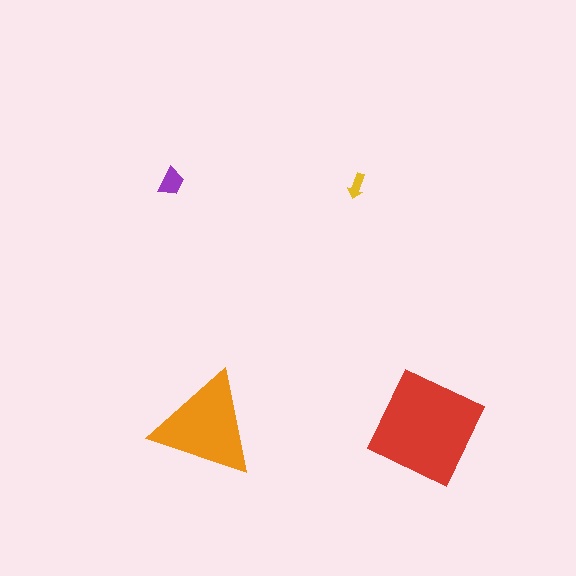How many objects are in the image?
There are 4 objects in the image.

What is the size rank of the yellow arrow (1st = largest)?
4th.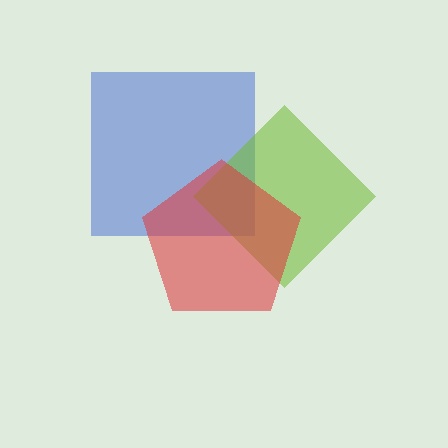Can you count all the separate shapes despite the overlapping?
Yes, there are 3 separate shapes.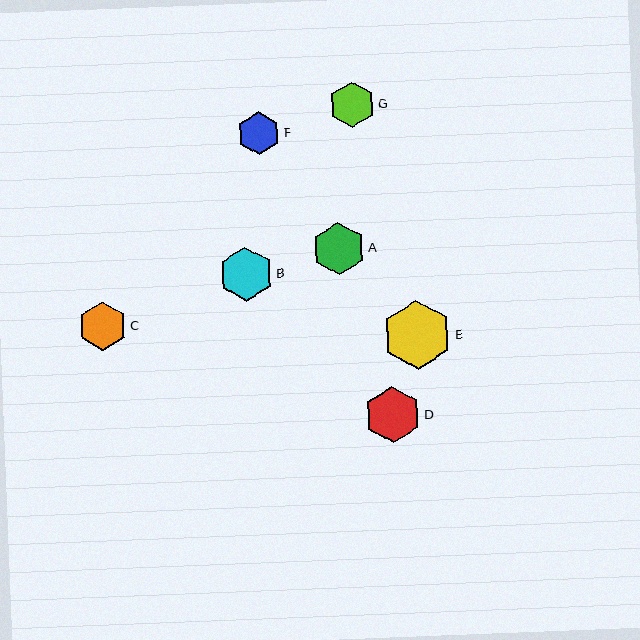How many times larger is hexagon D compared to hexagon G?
Hexagon D is approximately 1.2 times the size of hexagon G.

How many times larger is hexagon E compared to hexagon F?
Hexagon E is approximately 1.6 times the size of hexagon F.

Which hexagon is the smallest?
Hexagon F is the smallest with a size of approximately 43 pixels.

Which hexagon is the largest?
Hexagon E is the largest with a size of approximately 69 pixels.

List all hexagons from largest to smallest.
From largest to smallest: E, D, B, A, C, G, F.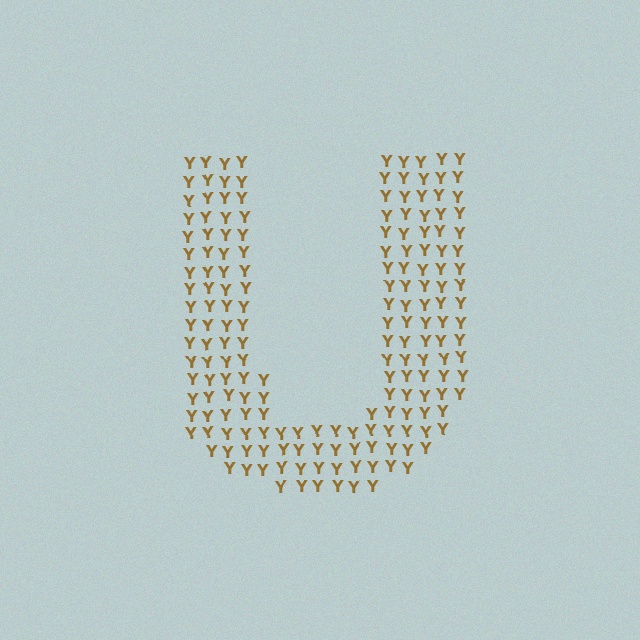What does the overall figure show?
The overall figure shows the letter U.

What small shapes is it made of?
It is made of small letter Y's.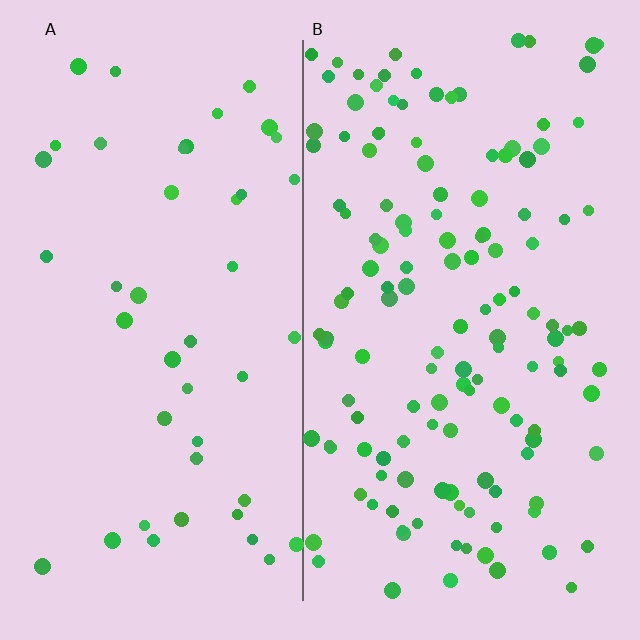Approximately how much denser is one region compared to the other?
Approximately 3.1× — region B over region A.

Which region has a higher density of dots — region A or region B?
B (the right).